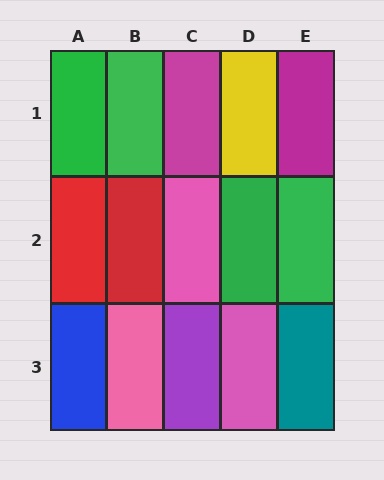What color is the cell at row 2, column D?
Green.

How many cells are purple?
1 cell is purple.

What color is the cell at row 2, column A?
Red.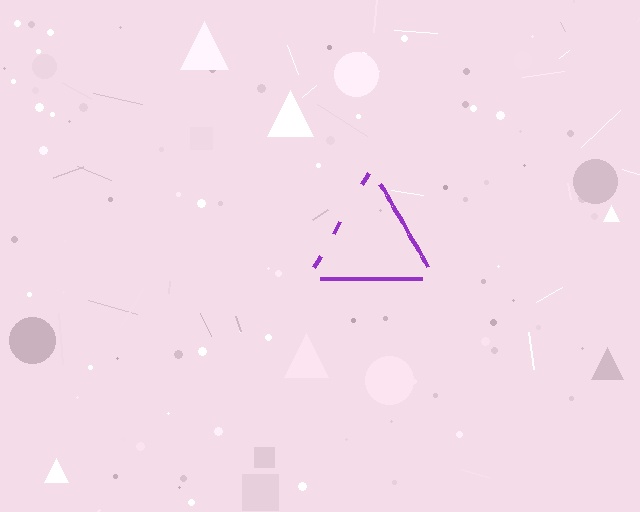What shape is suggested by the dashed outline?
The dashed outline suggests a triangle.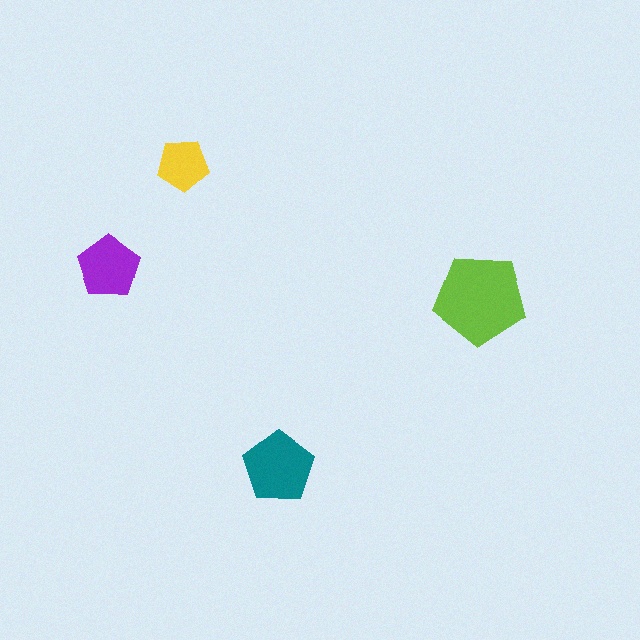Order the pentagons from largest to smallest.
the lime one, the teal one, the purple one, the yellow one.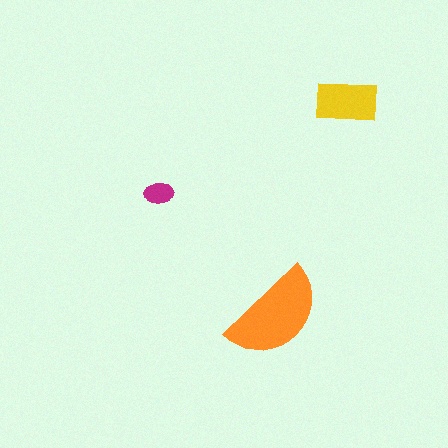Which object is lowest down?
The orange semicircle is bottommost.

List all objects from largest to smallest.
The orange semicircle, the yellow rectangle, the magenta ellipse.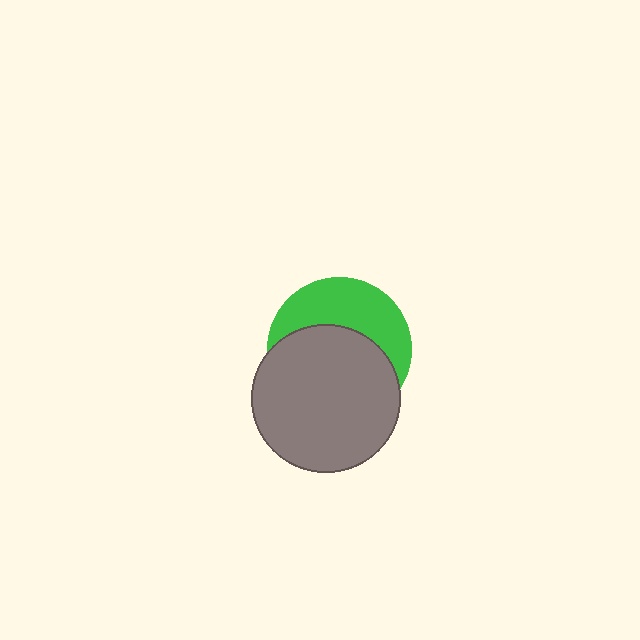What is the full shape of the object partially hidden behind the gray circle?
The partially hidden object is a green circle.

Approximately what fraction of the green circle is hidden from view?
Roughly 59% of the green circle is hidden behind the gray circle.